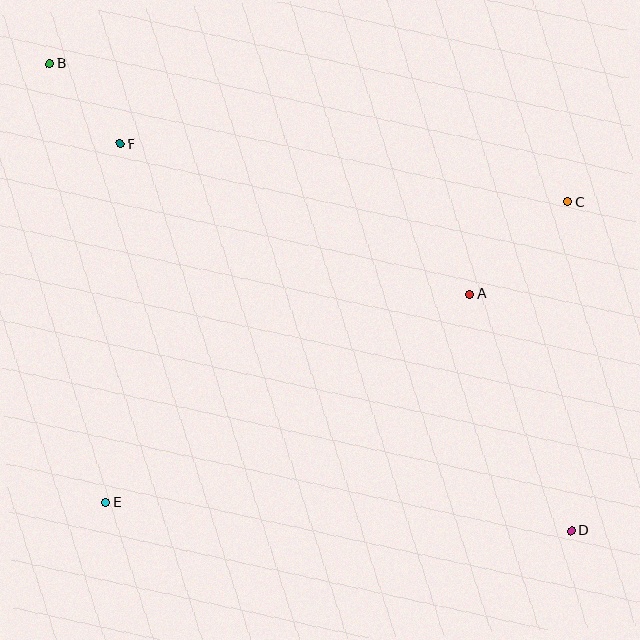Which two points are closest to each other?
Points B and F are closest to each other.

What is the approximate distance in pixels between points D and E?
The distance between D and E is approximately 466 pixels.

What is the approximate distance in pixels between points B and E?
The distance between B and E is approximately 442 pixels.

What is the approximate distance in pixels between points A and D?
The distance between A and D is approximately 257 pixels.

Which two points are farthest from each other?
Points B and D are farthest from each other.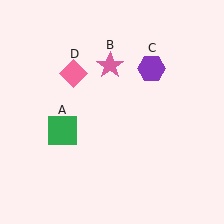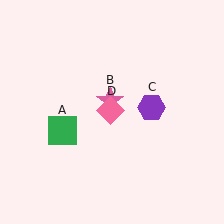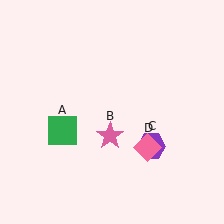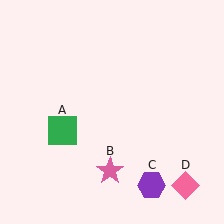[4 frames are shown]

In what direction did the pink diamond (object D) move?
The pink diamond (object D) moved down and to the right.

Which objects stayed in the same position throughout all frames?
Green square (object A) remained stationary.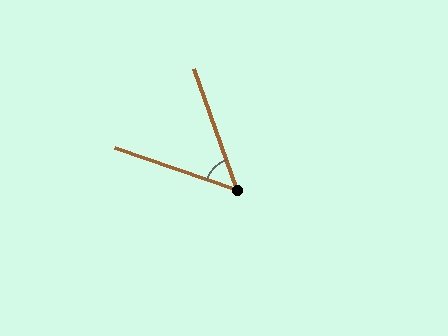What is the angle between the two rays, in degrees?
Approximately 51 degrees.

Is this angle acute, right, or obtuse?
It is acute.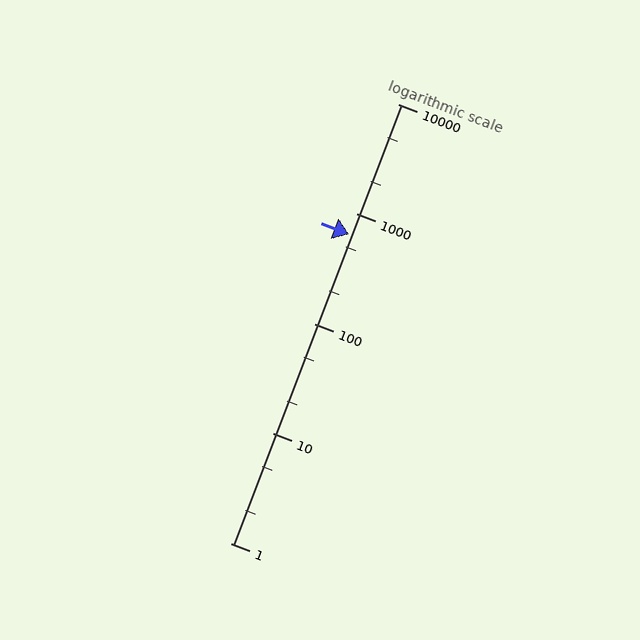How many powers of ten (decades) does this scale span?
The scale spans 4 decades, from 1 to 10000.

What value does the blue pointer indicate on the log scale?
The pointer indicates approximately 650.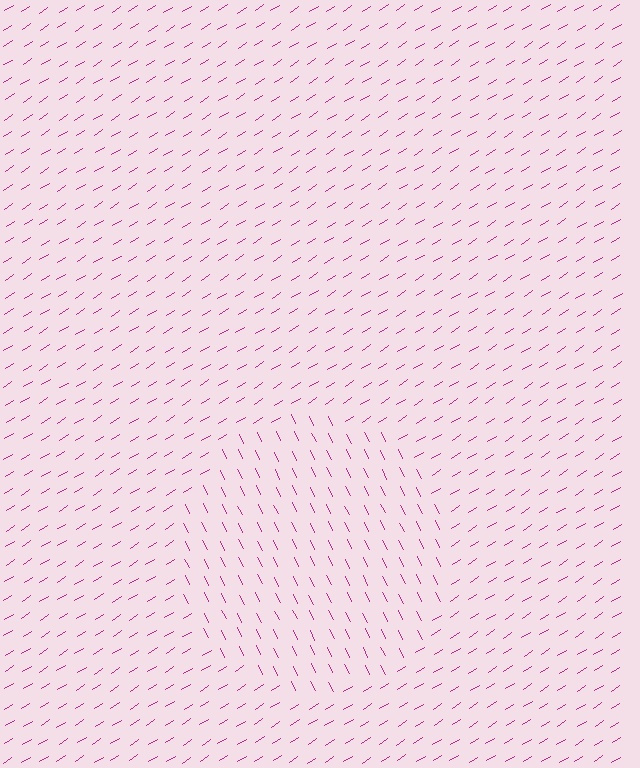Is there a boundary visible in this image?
Yes, there is a texture boundary formed by a change in line orientation.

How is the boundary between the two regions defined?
The boundary is defined purely by a change in line orientation (approximately 83 degrees difference). All lines are the same color and thickness.